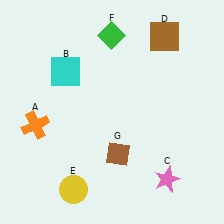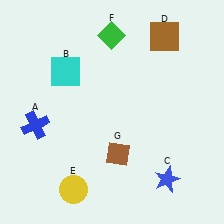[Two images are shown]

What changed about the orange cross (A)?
In Image 1, A is orange. In Image 2, it changed to blue.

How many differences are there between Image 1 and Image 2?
There are 2 differences between the two images.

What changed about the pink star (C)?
In Image 1, C is pink. In Image 2, it changed to blue.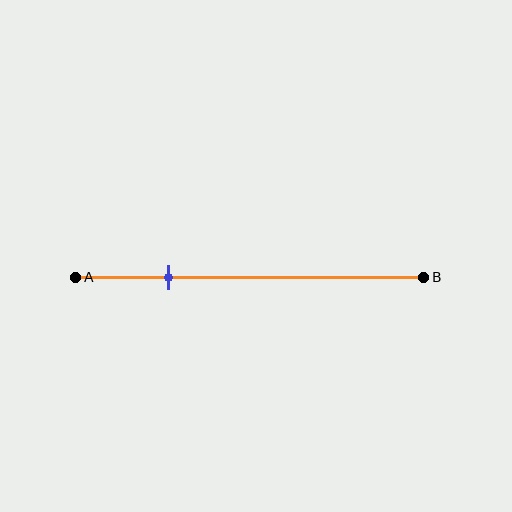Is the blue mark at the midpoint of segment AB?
No, the mark is at about 25% from A, not at the 50% midpoint.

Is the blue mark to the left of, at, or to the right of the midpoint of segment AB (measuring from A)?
The blue mark is to the left of the midpoint of segment AB.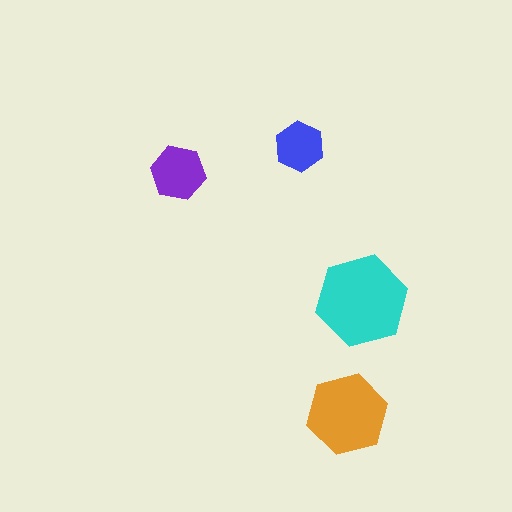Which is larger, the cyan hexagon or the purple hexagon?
The cyan one.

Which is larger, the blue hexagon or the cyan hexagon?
The cyan one.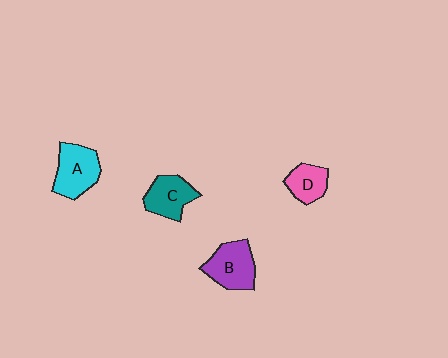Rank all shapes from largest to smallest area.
From largest to smallest: A (cyan), B (purple), C (teal), D (pink).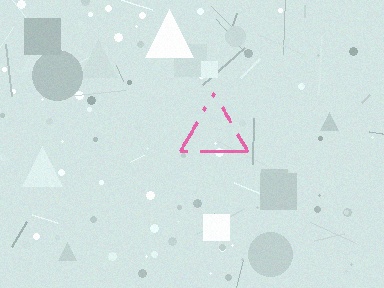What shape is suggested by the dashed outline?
The dashed outline suggests a triangle.